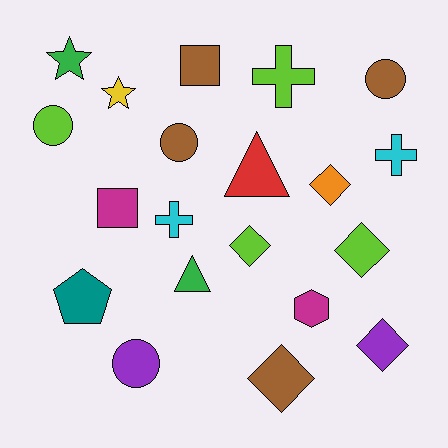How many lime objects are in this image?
There are 4 lime objects.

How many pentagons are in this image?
There is 1 pentagon.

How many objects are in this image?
There are 20 objects.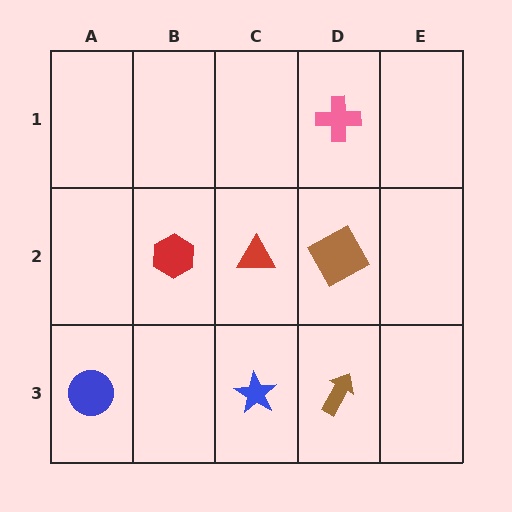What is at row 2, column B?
A red hexagon.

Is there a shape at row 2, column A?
No, that cell is empty.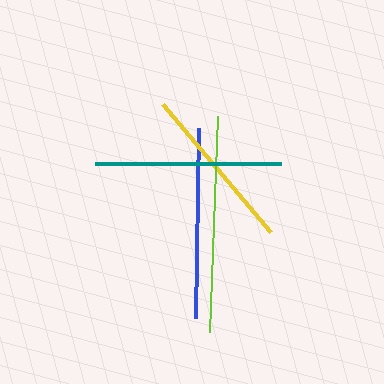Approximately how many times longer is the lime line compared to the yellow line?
The lime line is approximately 1.3 times the length of the yellow line.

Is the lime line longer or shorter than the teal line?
The lime line is longer than the teal line.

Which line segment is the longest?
The lime line is the longest at approximately 216 pixels.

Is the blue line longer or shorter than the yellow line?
The blue line is longer than the yellow line.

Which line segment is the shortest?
The yellow line is the shortest at approximately 167 pixels.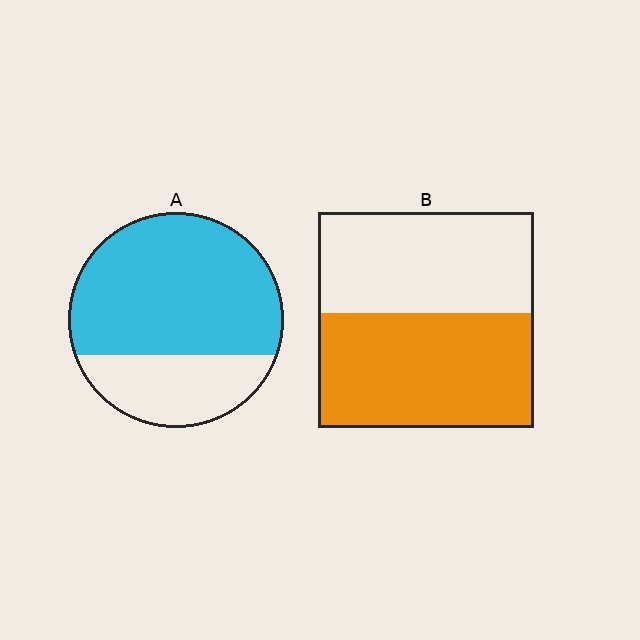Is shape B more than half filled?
Roughly half.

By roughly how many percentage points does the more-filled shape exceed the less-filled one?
By roughly 15 percentage points (A over B).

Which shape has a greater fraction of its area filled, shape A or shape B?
Shape A.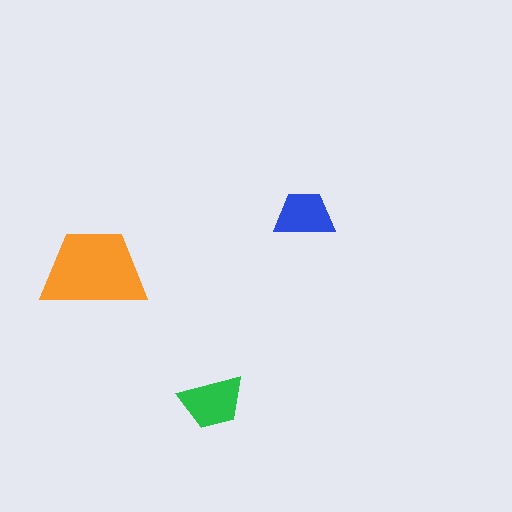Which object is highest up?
The blue trapezoid is topmost.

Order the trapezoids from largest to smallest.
the orange one, the green one, the blue one.